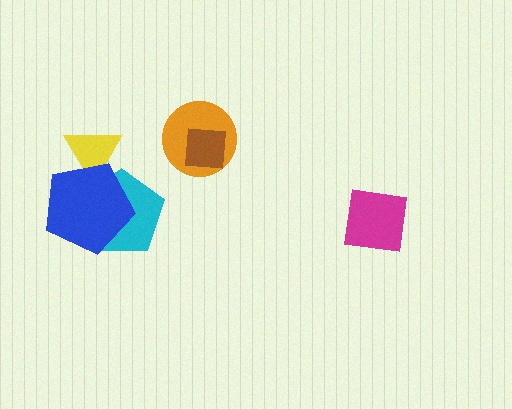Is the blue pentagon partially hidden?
No, no other shape covers it.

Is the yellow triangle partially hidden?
Yes, it is partially covered by another shape.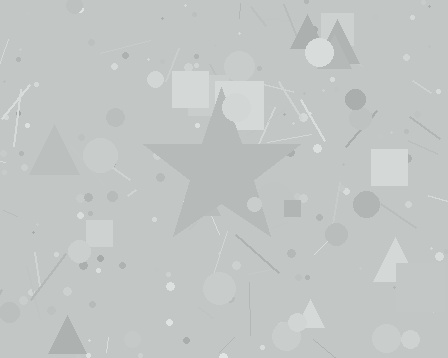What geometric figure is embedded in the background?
A star is embedded in the background.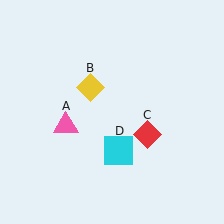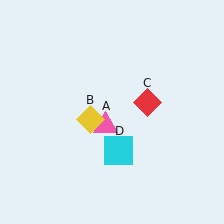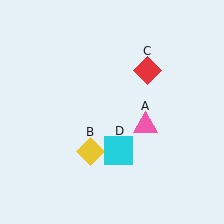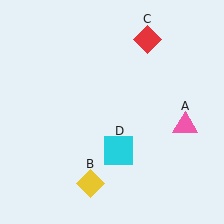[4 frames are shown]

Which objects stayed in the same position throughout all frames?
Cyan square (object D) remained stationary.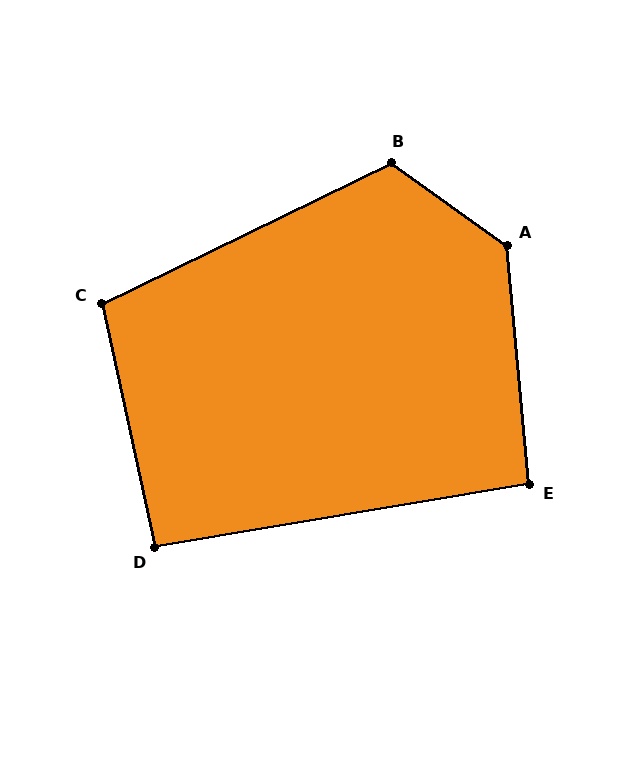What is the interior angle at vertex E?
Approximately 94 degrees (approximately right).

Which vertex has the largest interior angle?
A, at approximately 131 degrees.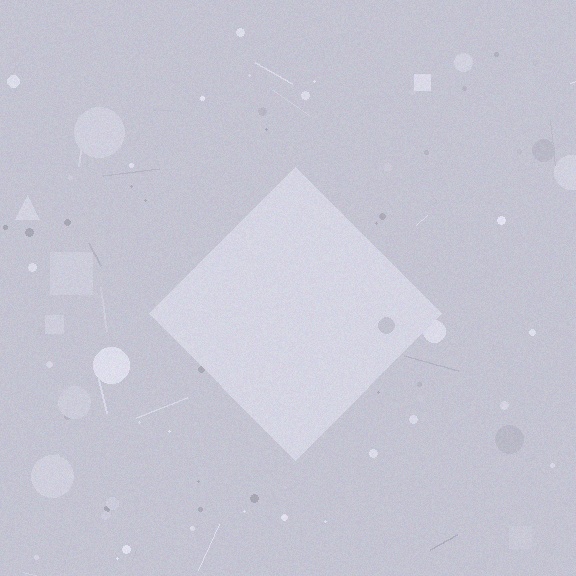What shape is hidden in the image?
A diamond is hidden in the image.